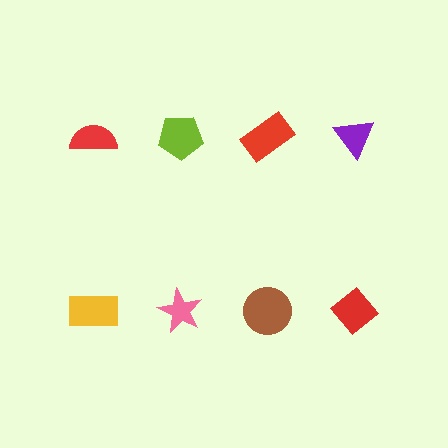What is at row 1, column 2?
A lime pentagon.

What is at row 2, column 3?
A brown circle.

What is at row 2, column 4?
A red diamond.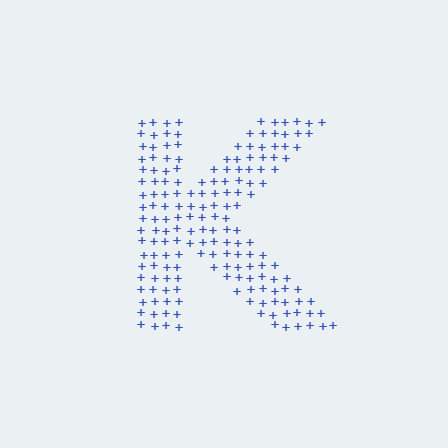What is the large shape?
The large shape is the letter K.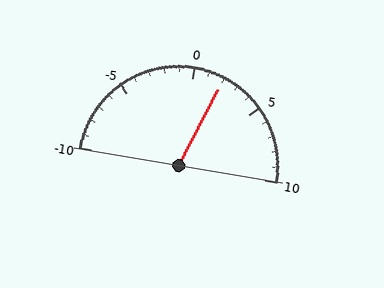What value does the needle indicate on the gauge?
The needle indicates approximately 2.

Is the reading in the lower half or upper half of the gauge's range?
The reading is in the upper half of the range (-10 to 10).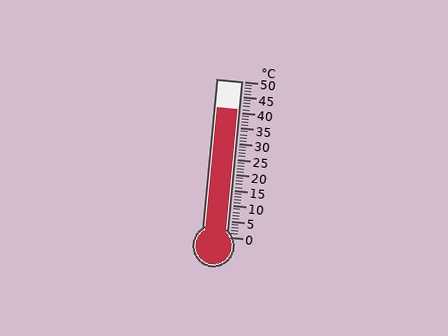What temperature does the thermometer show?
The thermometer shows approximately 41°C.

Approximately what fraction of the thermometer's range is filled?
The thermometer is filled to approximately 80% of its range.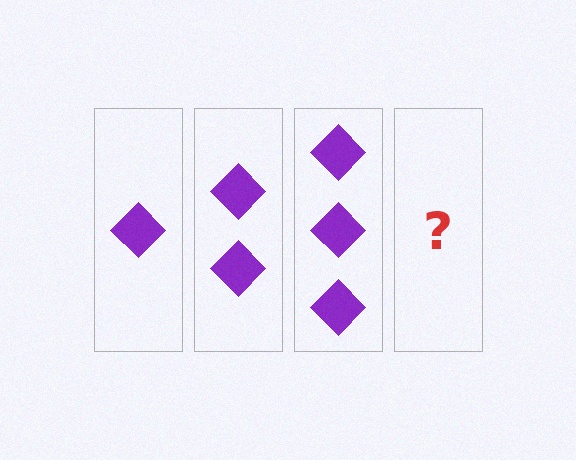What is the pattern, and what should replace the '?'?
The pattern is that each step adds one more diamond. The '?' should be 4 diamonds.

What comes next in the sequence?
The next element should be 4 diamonds.